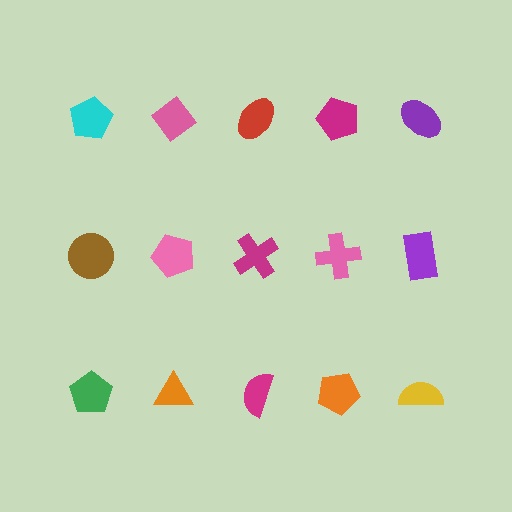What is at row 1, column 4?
A magenta pentagon.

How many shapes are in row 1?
5 shapes.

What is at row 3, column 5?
A yellow semicircle.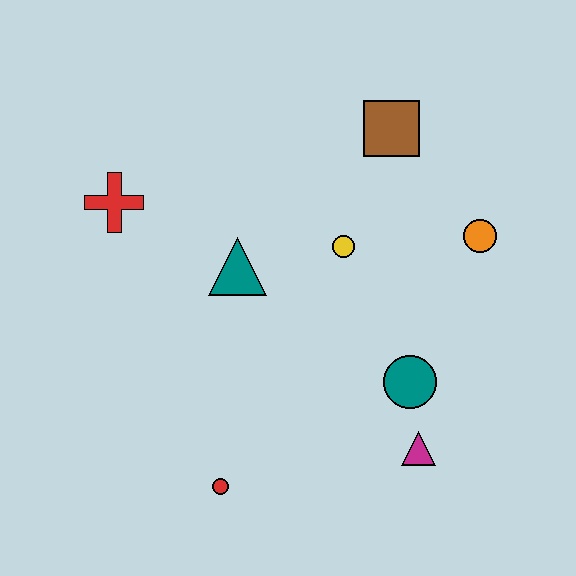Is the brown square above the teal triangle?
Yes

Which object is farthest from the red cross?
The magenta triangle is farthest from the red cross.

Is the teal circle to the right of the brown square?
Yes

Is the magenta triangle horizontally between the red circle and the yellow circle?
No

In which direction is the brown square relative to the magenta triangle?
The brown square is above the magenta triangle.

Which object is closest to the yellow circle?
The teal triangle is closest to the yellow circle.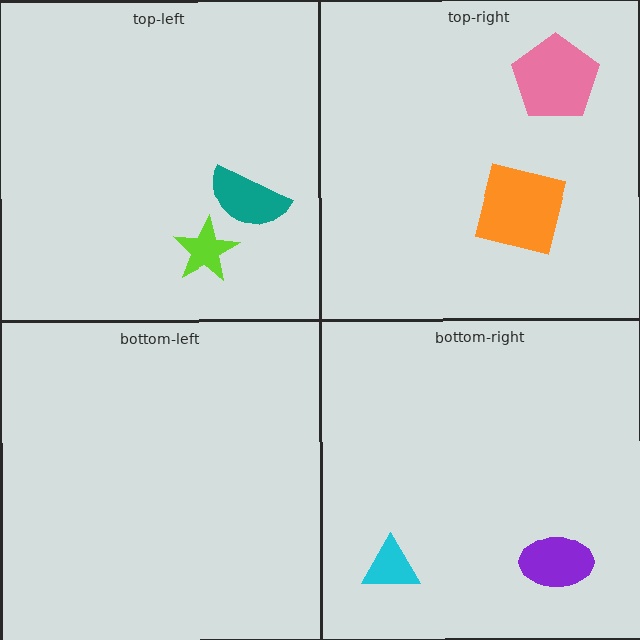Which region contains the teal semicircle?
The top-left region.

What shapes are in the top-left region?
The teal semicircle, the lime star.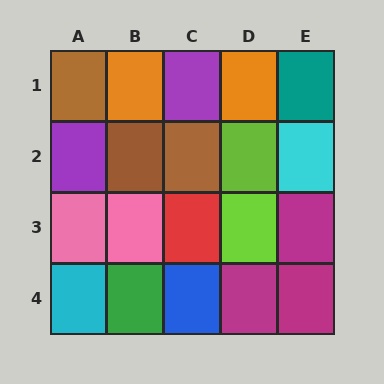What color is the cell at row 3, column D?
Lime.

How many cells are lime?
2 cells are lime.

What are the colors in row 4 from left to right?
Cyan, green, blue, magenta, magenta.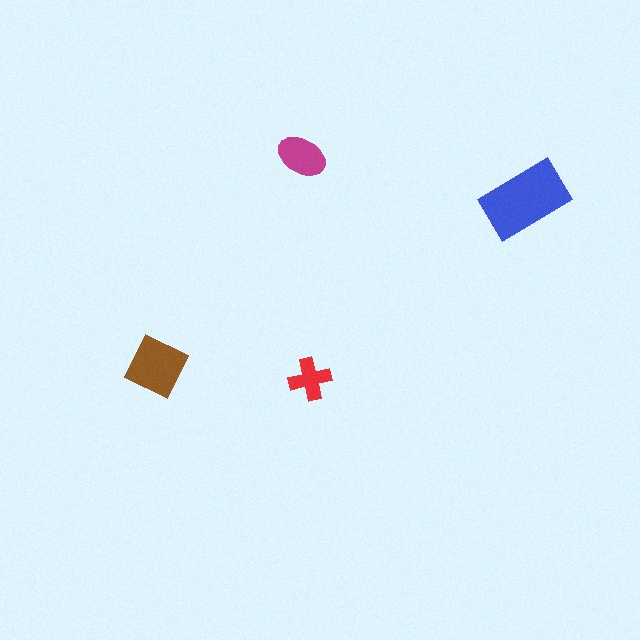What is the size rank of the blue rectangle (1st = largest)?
1st.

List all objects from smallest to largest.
The red cross, the magenta ellipse, the brown diamond, the blue rectangle.